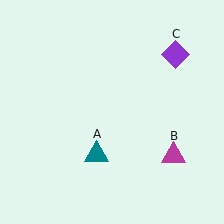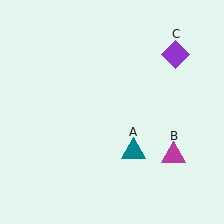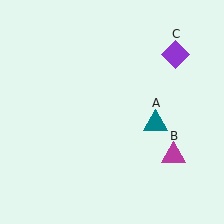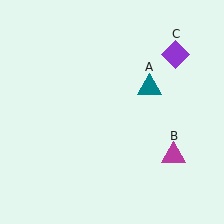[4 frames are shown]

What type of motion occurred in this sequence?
The teal triangle (object A) rotated counterclockwise around the center of the scene.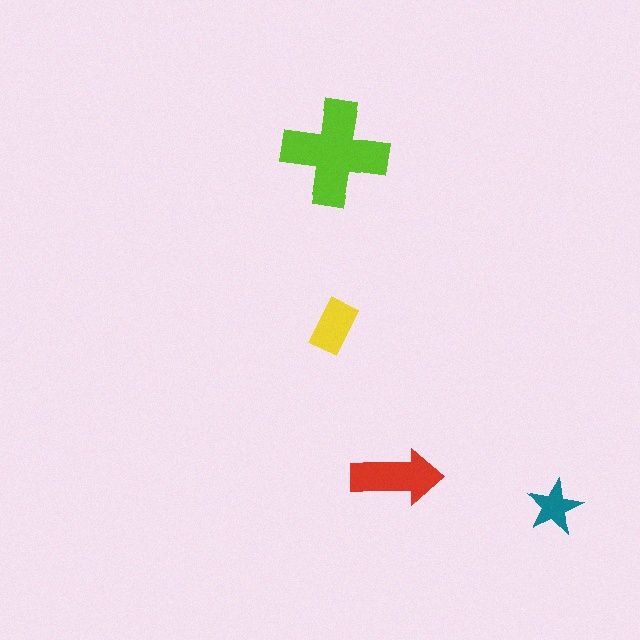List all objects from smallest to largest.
The teal star, the yellow rectangle, the red arrow, the lime cross.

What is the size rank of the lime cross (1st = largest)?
1st.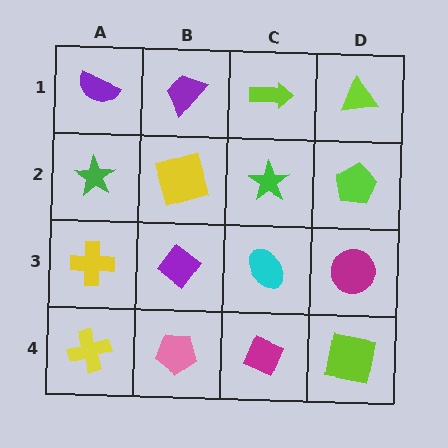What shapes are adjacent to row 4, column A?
A yellow cross (row 3, column A), a pink pentagon (row 4, column B).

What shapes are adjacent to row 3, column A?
A green star (row 2, column A), a yellow cross (row 4, column A), a purple diamond (row 3, column B).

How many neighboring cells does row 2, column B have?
4.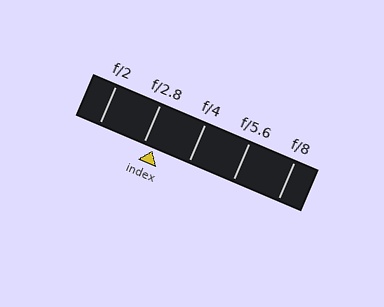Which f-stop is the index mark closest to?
The index mark is closest to f/2.8.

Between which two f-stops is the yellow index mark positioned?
The index mark is between f/2.8 and f/4.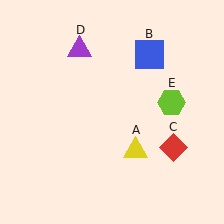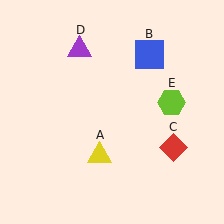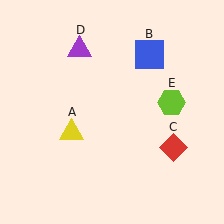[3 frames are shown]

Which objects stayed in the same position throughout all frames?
Blue square (object B) and red diamond (object C) and purple triangle (object D) and lime hexagon (object E) remained stationary.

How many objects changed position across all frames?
1 object changed position: yellow triangle (object A).